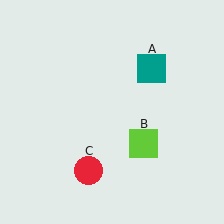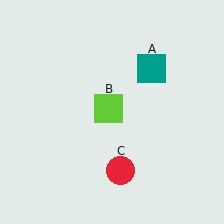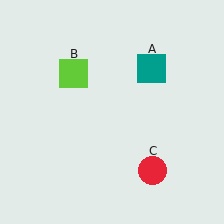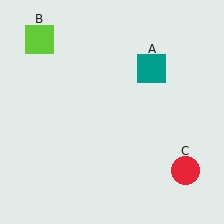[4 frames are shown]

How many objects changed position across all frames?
2 objects changed position: lime square (object B), red circle (object C).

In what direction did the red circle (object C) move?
The red circle (object C) moved right.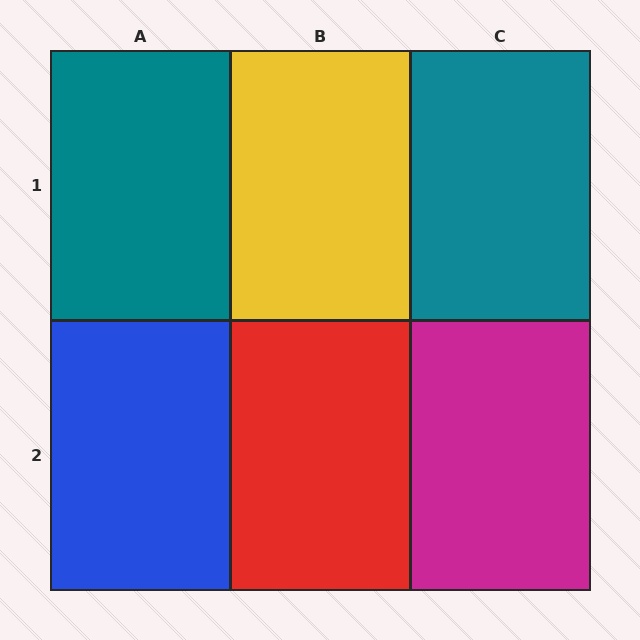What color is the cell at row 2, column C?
Magenta.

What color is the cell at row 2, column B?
Red.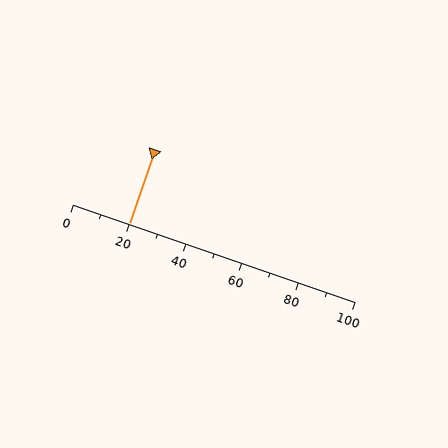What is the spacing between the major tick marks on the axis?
The major ticks are spaced 20 apart.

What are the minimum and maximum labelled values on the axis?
The axis runs from 0 to 100.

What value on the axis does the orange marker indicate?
The marker indicates approximately 20.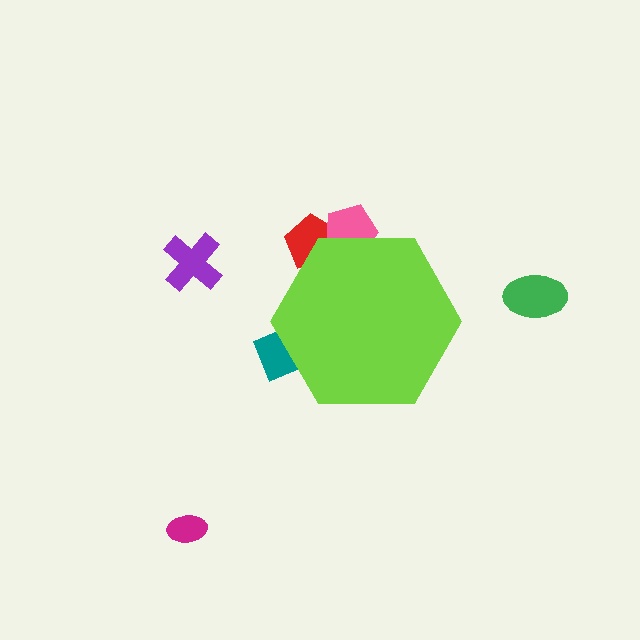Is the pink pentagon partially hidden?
Yes, the pink pentagon is partially hidden behind the lime hexagon.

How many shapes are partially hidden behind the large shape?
3 shapes are partially hidden.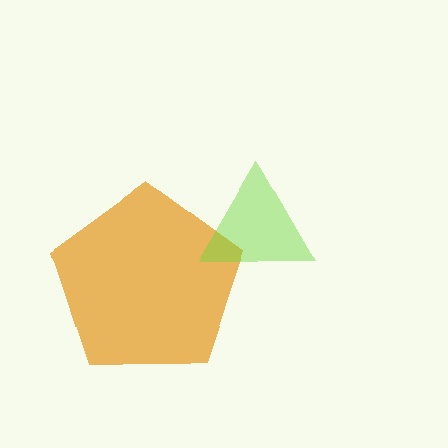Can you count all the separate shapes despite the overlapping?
Yes, there are 2 separate shapes.